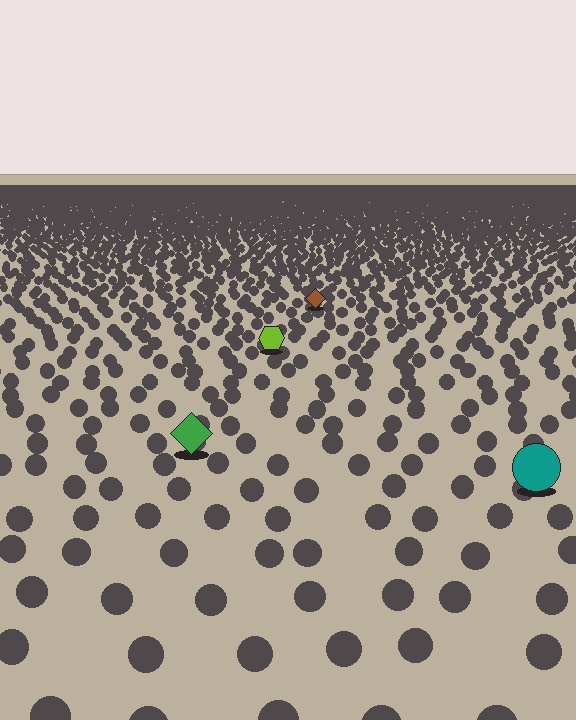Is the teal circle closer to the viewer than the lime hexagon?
Yes. The teal circle is closer — you can tell from the texture gradient: the ground texture is coarser near it.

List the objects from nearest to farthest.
From nearest to farthest: the teal circle, the green diamond, the lime hexagon, the brown diamond.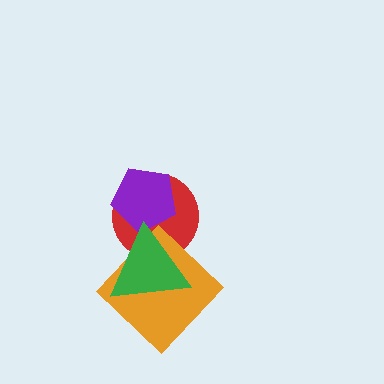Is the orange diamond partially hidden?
Yes, it is partially covered by another shape.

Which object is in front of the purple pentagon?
The green triangle is in front of the purple pentagon.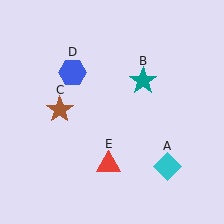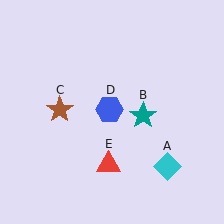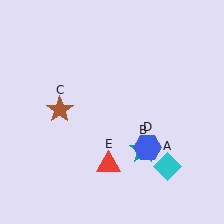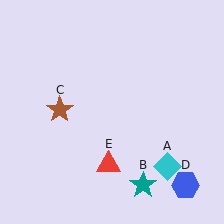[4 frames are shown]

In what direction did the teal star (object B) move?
The teal star (object B) moved down.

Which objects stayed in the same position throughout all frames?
Cyan diamond (object A) and brown star (object C) and red triangle (object E) remained stationary.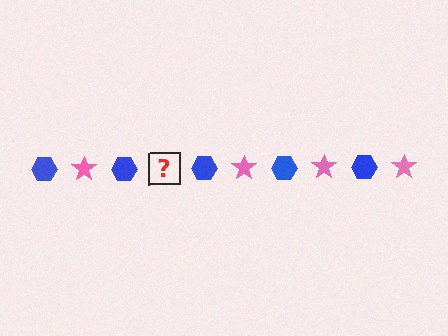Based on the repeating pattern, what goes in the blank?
The blank should be a pink star.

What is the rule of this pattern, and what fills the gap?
The rule is that the pattern alternates between blue hexagon and pink star. The gap should be filled with a pink star.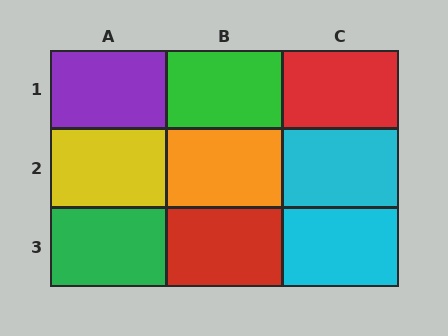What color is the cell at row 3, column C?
Cyan.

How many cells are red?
2 cells are red.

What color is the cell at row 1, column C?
Red.